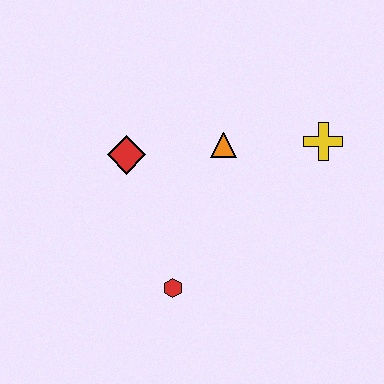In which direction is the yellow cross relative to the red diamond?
The yellow cross is to the right of the red diamond.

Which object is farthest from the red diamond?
The yellow cross is farthest from the red diamond.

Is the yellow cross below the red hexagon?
No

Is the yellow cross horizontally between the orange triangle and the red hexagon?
No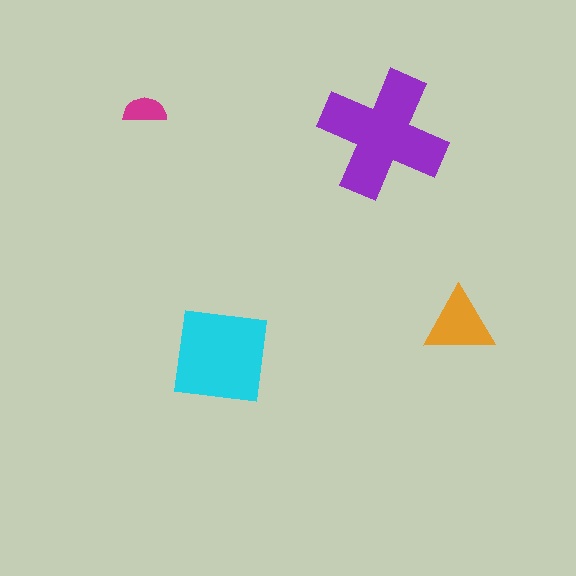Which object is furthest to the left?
The magenta semicircle is leftmost.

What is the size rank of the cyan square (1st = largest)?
2nd.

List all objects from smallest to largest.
The magenta semicircle, the orange triangle, the cyan square, the purple cross.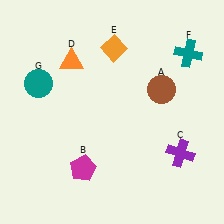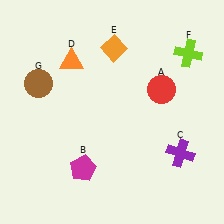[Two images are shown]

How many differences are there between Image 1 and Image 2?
There are 3 differences between the two images.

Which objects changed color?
A changed from brown to red. F changed from teal to lime. G changed from teal to brown.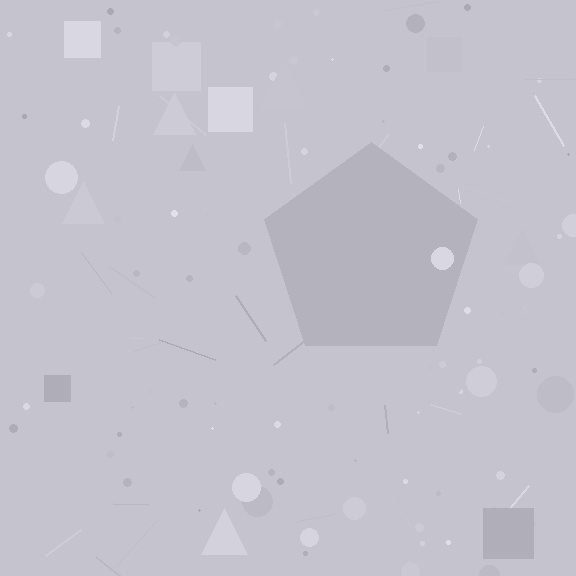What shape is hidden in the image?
A pentagon is hidden in the image.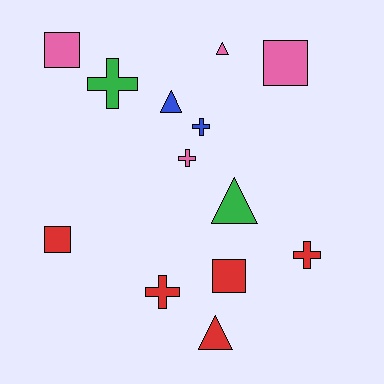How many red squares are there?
There are 2 red squares.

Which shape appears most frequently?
Cross, with 5 objects.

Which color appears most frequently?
Red, with 5 objects.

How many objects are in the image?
There are 13 objects.